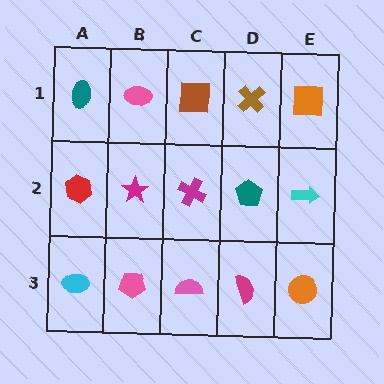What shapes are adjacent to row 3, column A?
A red hexagon (row 2, column A), a pink pentagon (row 3, column B).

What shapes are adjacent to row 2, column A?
A teal ellipse (row 1, column A), a cyan ellipse (row 3, column A), a magenta star (row 2, column B).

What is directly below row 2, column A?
A cyan ellipse.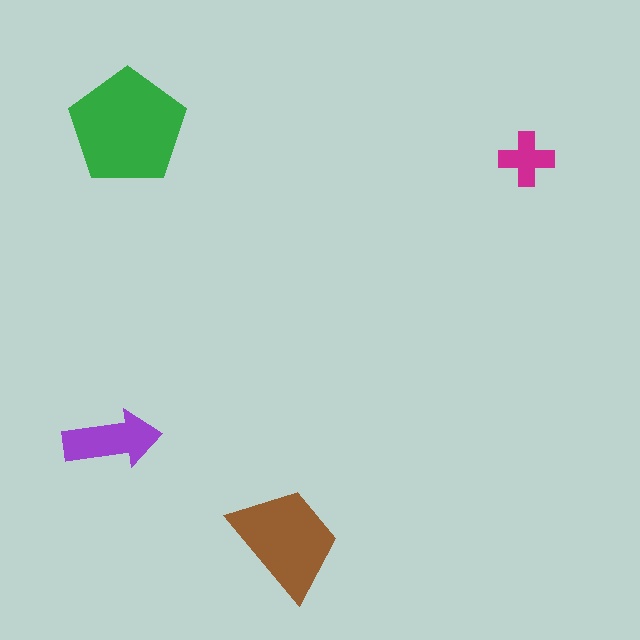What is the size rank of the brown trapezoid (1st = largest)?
2nd.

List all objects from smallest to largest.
The magenta cross, the purple arrow, the brown trapezoid, the green pentagon.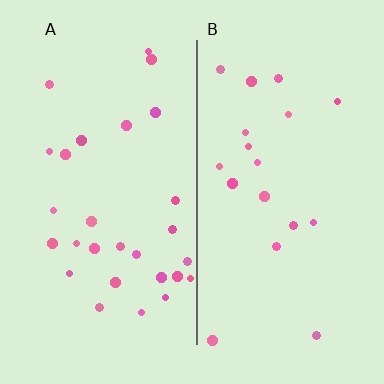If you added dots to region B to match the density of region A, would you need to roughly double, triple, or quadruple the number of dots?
Approximately double.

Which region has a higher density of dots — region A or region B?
A (the left).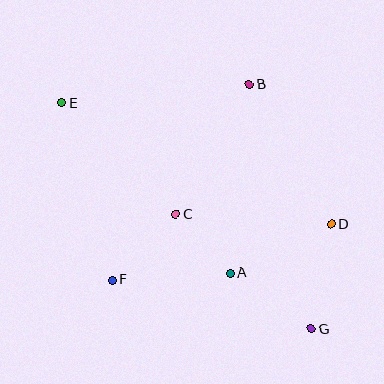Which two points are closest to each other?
Points A and C are closest to each other.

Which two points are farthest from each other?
Points E and G are farthest from each other.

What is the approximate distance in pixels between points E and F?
The distance between E and F is approximately 184 pixels.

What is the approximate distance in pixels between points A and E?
The distance between A and E is approximately 239 pixels.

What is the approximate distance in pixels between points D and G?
The distance between D and G is approximately 107 pixels.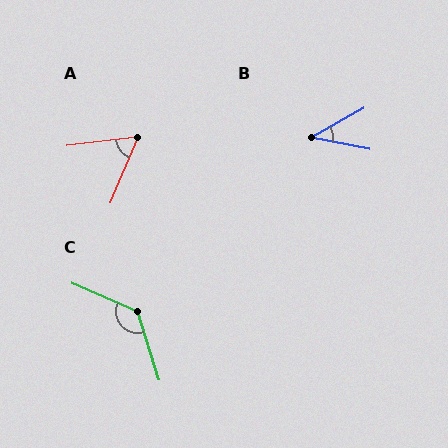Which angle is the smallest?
B, at approximately 41 degrees.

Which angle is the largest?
C, at approximately 131 degrees.